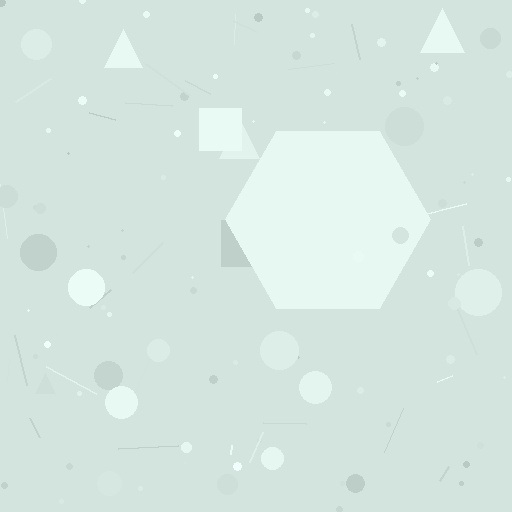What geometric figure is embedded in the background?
A hexagon is embedded in the background.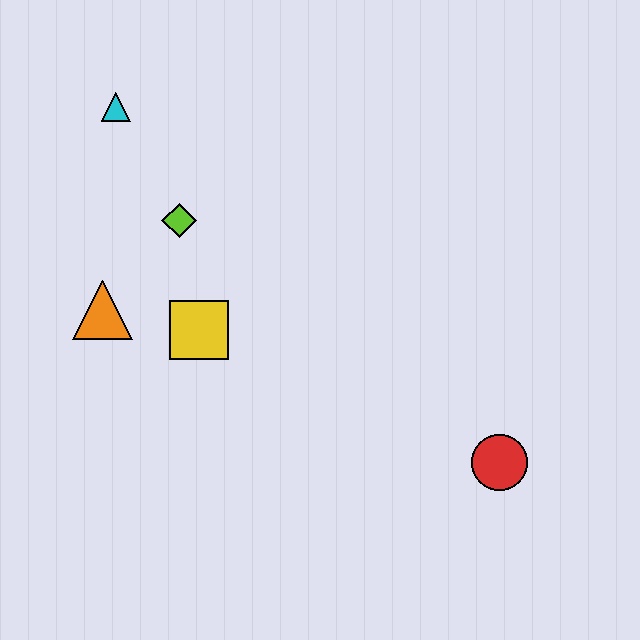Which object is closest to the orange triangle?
The yellow square is closest to the orange triangle.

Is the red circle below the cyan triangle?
Yes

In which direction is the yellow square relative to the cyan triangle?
The yellow square is below the cyan triangle.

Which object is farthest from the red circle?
The cyan triangle is farthest from the red circle.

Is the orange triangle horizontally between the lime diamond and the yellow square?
No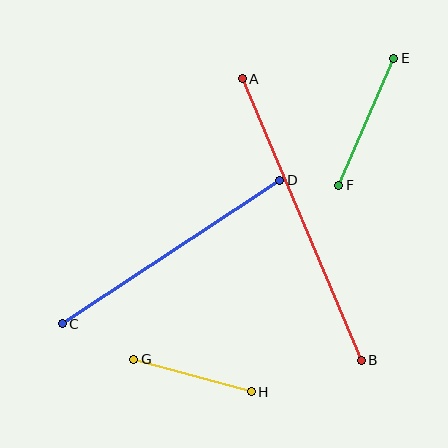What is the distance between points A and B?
The distance is approximately 306 pixels.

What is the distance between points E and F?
The distance is approximately 139 pixels.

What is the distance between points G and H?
The distance is approximately 122 pixels.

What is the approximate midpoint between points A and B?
The midpoint is at approximately (302, 220) pixels.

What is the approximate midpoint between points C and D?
The midpoint is at approximately (171, 252) pixels.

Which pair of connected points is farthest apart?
Points A and B are farthest apart.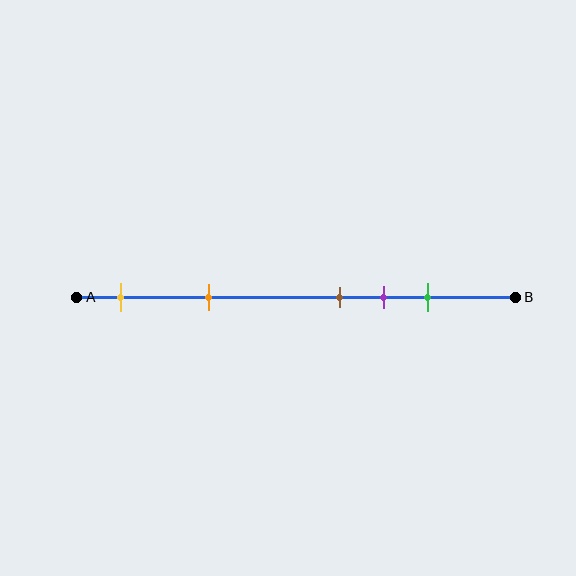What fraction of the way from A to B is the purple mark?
The purple mark is approximately 70% (0.7) of the way from A to B.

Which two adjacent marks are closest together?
The brown and purple marks are the closest adjacent pair.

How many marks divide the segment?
There are 5 marks dividing the segment.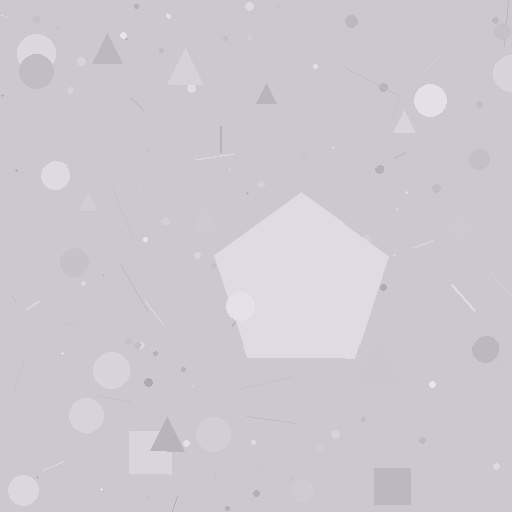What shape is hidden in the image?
A pentagon is hidden in the image.